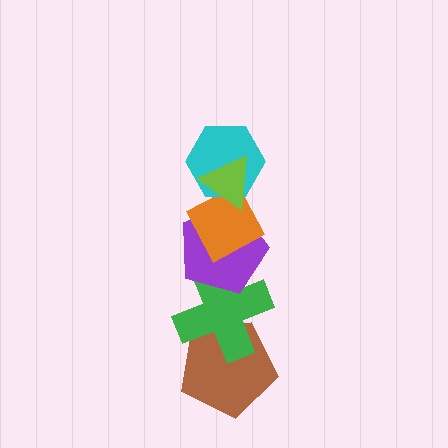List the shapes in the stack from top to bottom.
From top to bottom: the lime triangle, the cyan hexagon, the orange diamond, the purple pentagon, the green cross, the brown pentagon.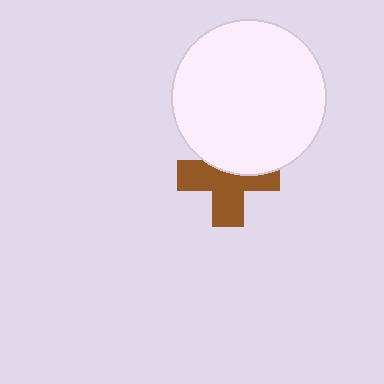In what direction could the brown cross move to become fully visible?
The brown cross could move down. That would shift it out from behind the white circle entirely.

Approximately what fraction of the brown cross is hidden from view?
Roughly 38% of the brown cross is hidden behind the white circle.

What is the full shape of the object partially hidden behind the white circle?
The partially hidden object is a brown cross.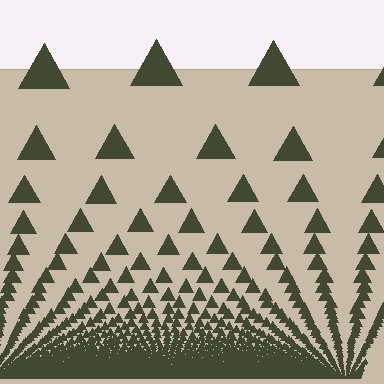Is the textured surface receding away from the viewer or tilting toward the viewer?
The surface appears to tilt toward the viewer. Texture elements get larger and sparser toward the top.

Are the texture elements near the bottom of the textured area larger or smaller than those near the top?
Smaller. The gradient is inverted — elements near the bottom are smaller and denser.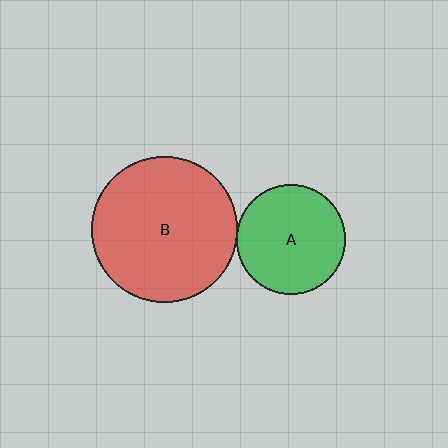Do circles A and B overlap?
Yes.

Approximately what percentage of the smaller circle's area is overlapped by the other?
Approximately 5%.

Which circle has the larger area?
Circle B (red).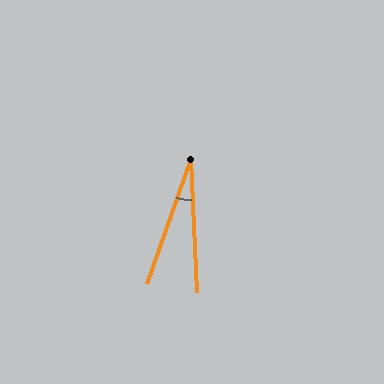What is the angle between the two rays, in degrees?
Approximately 22 degrees.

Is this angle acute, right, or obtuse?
It is acute.